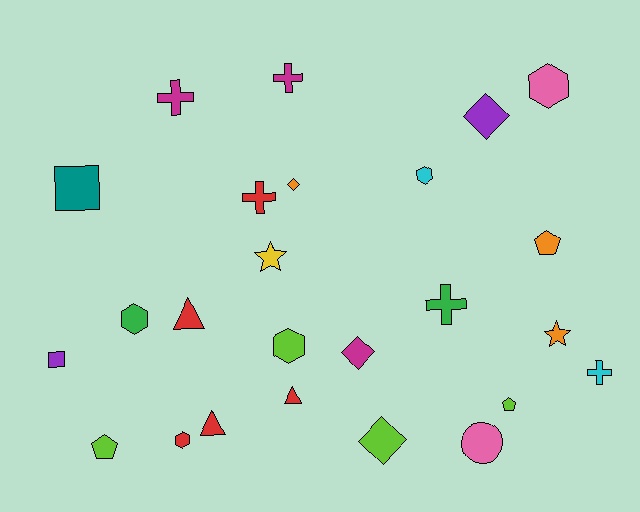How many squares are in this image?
There are 2 squares.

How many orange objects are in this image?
There are 3 orange objects.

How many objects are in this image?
There are 25 objects.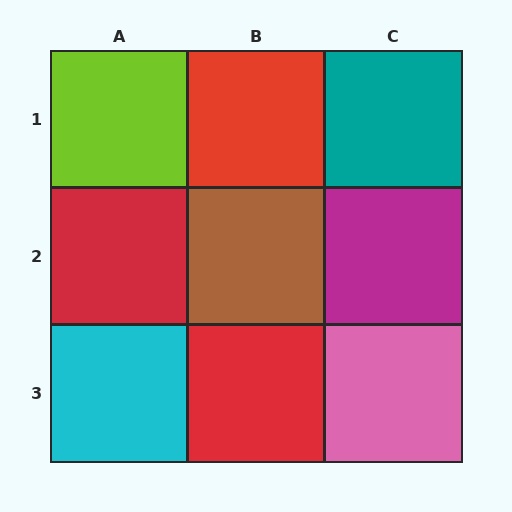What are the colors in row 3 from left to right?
Cyan, red, pink.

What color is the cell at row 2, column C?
Magenta.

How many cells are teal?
1 cell is teal.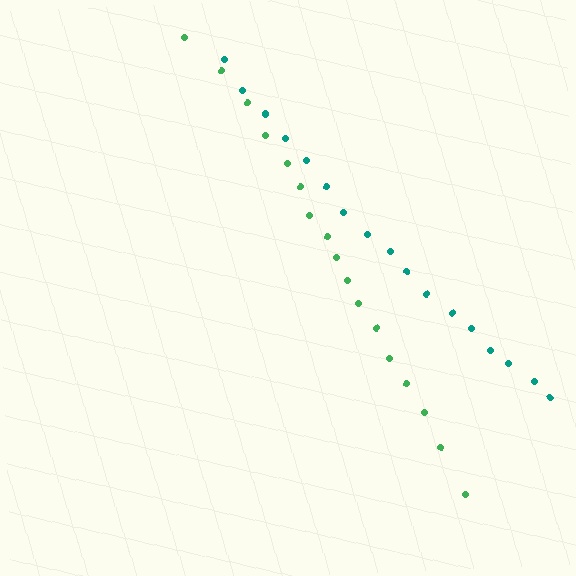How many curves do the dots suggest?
There are 2 distinct paths.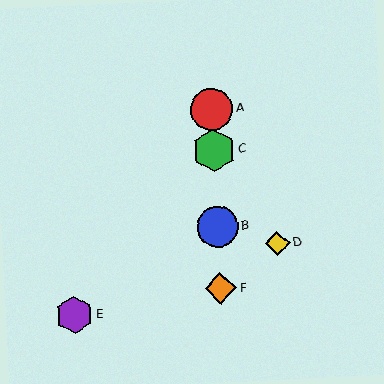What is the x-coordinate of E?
Object E is at x≈75.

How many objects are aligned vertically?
4 objects (A, B, C, F) are aligned vertically.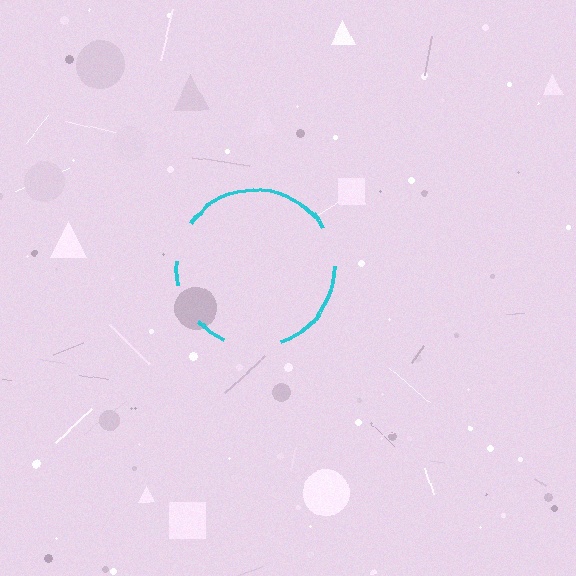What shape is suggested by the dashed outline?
The dashed outline suggests a circle.